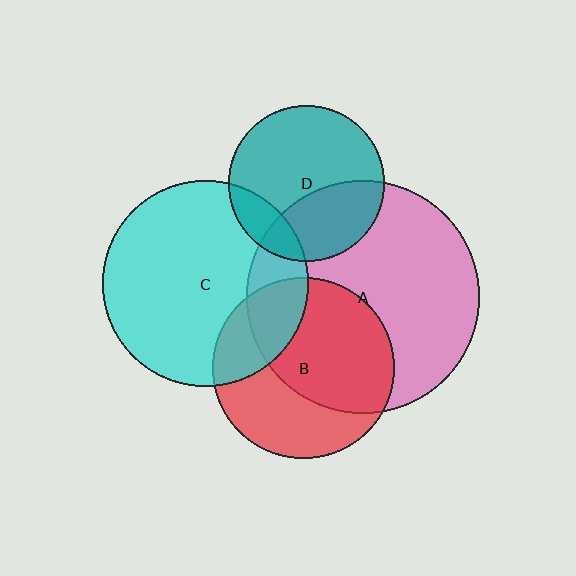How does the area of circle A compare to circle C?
Approximately 1.3 times.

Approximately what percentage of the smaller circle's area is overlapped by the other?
Approximately 55%.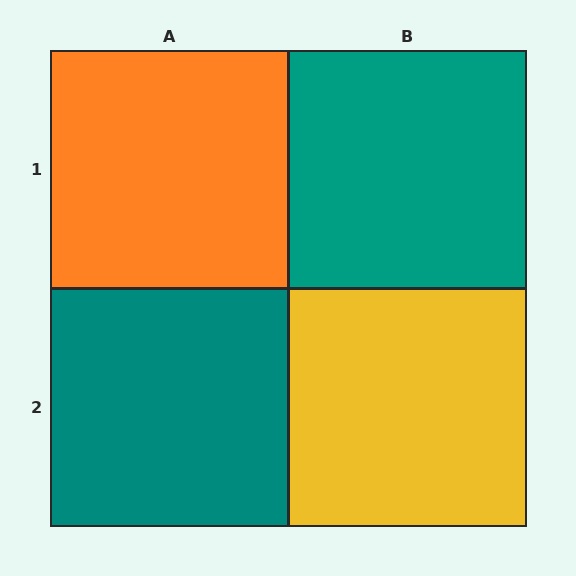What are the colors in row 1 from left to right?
Orange, teal.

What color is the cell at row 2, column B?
Yellow.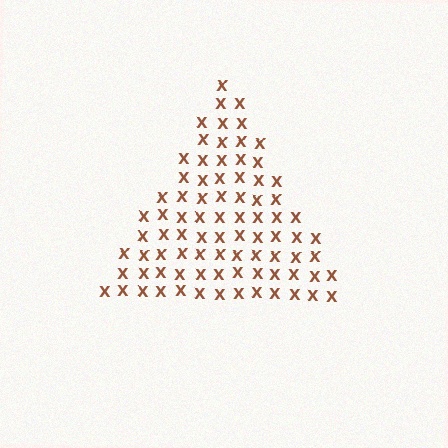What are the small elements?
The small elements are letter X's.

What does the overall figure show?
The overall figure shows a triangle.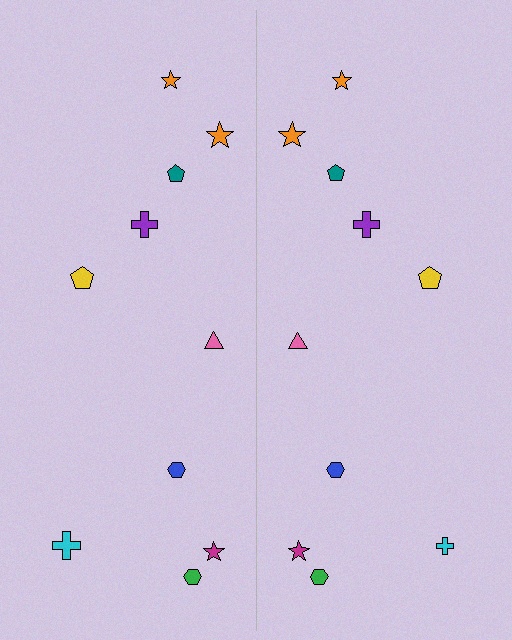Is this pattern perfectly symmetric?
No, the pattern is not perfectly symmetric. The cyan cross on the right side has a different size than its mirror counterpart.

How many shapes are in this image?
There are 20 shapes in this image.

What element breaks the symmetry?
The cyan cross on the right side has a different size than its mirror counterpart.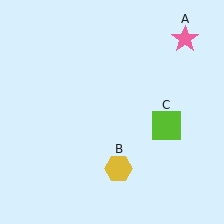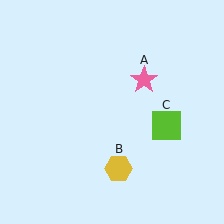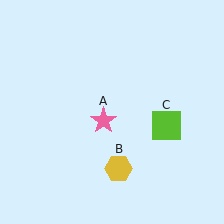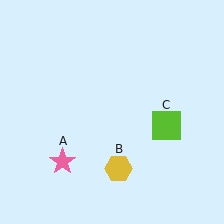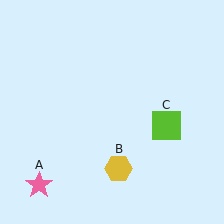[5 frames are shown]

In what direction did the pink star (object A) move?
The pink star (object A) moved down and to the left.